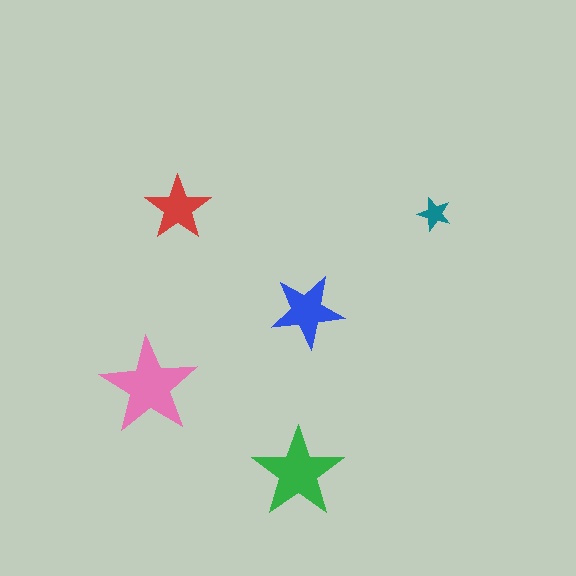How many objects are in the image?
There are 5 objects in the image.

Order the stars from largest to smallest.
the pink one, the green one, the blue one, the red one, the teal one.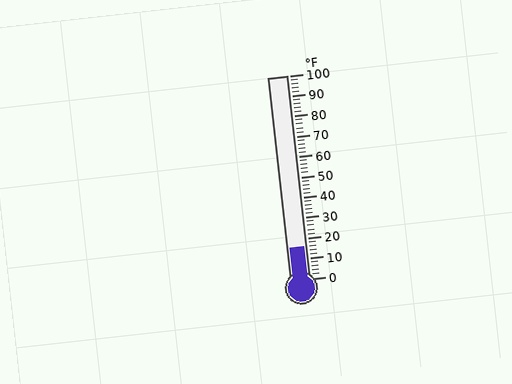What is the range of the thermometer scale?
The thermometer scale ranges from 0°F to 100°F.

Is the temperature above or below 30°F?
The temperature is below 30°F.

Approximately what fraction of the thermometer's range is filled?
The thermometer is filled to approximately 15% of its range.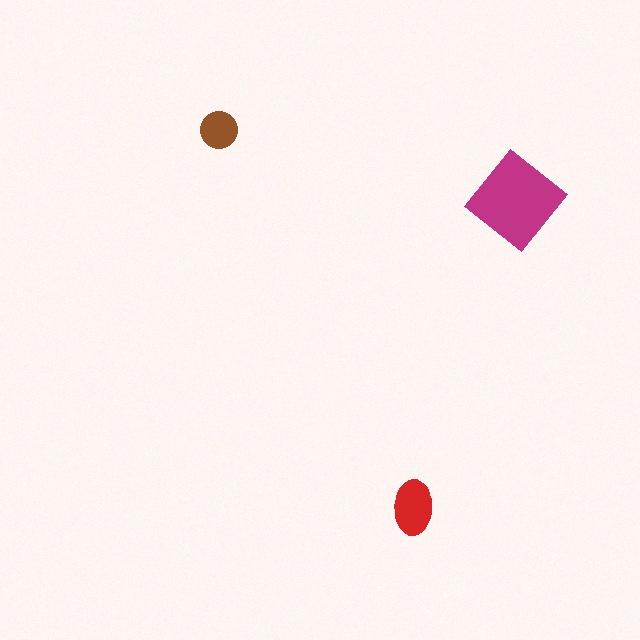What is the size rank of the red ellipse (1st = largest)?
2nd.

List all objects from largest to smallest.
The magenta diamond, the red ellipse, the brown circle.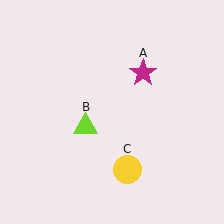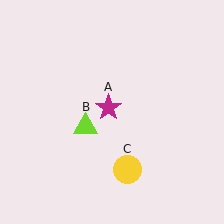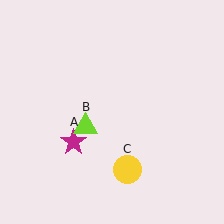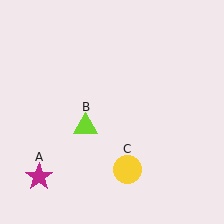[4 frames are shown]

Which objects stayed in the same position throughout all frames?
Lime triangle (object B) and yellow circle (object C) remained stationary.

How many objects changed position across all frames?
1 object changed position: magenta star (object A).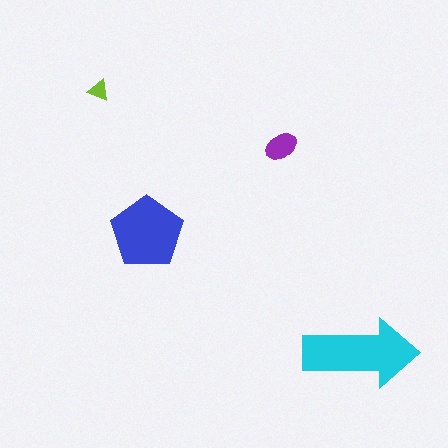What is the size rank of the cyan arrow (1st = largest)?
1st.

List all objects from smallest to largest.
The lime triangle, the purple ellipse, the blue pentagon, the cyan arrow.